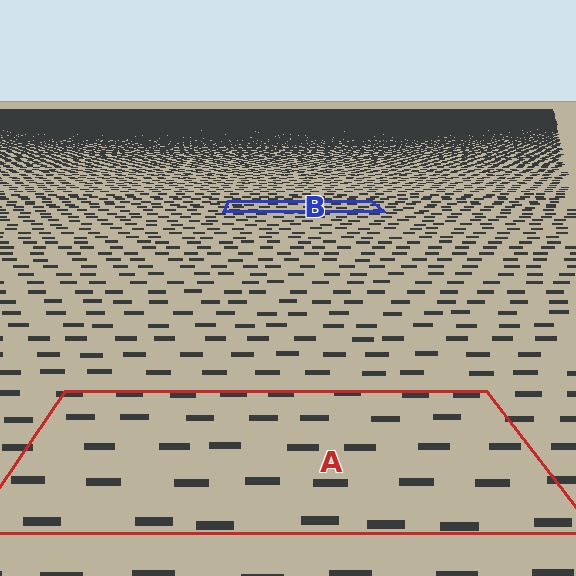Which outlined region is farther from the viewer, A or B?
Region B is farther from the viewer — the texture elements inside it appear smaller and more densely packed.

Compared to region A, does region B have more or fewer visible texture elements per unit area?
Region B has more texture elements per unit area — they are packed more densely because it is farther away.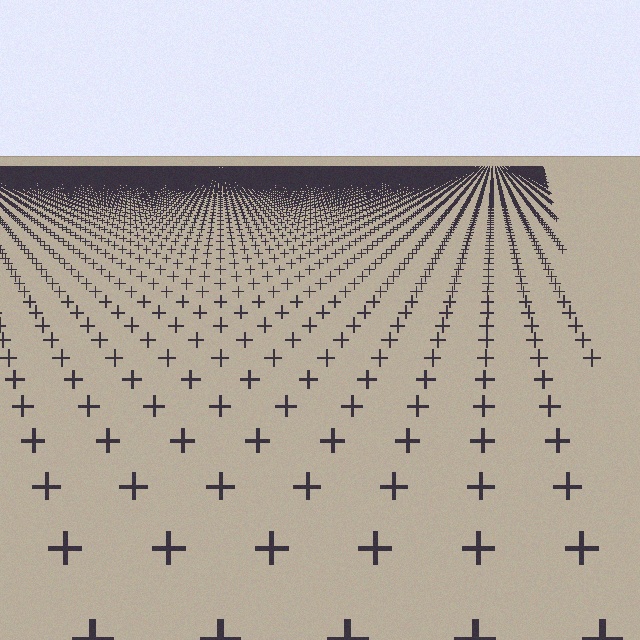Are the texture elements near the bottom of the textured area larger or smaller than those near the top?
Larger. Near the bottom, elements are closer to the viewer and appear at a bigger on-screen size.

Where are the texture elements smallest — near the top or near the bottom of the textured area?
Near the top.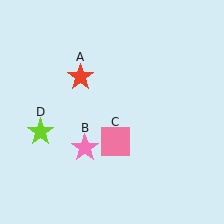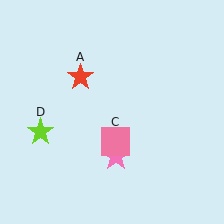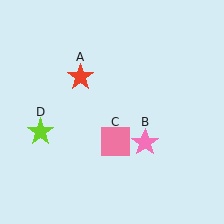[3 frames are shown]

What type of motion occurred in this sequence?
The pink star (object B) rotated counterclockwise around the center of the scene.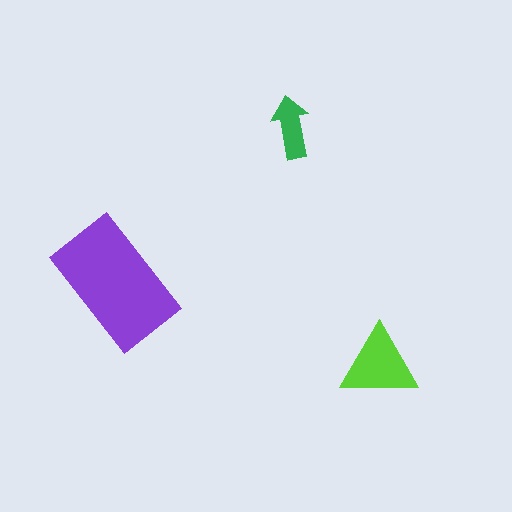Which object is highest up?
The green arrow is topmost.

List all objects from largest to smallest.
The purple rectangle, the lime triangle, the green arrow.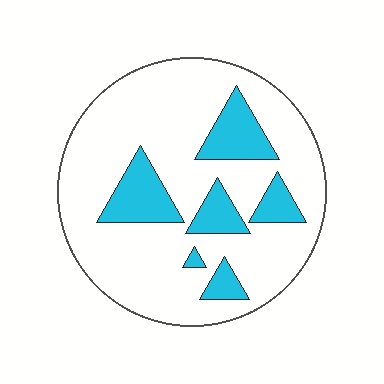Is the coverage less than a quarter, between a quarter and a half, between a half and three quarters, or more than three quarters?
Less than a quarter.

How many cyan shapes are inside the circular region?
6.